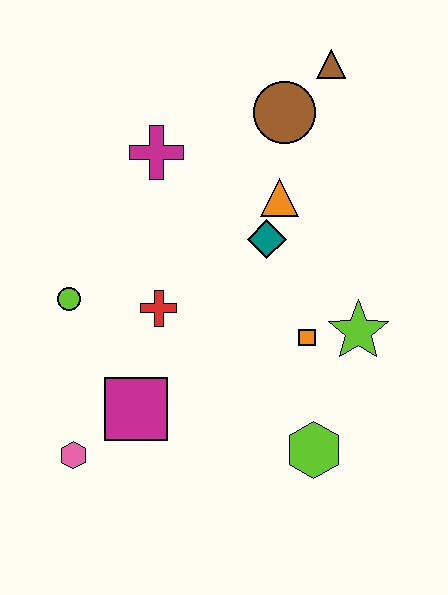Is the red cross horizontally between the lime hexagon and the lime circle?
Yes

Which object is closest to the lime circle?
The red cross is closest to the lime circle.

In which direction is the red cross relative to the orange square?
The red cross is to the left of the orange square.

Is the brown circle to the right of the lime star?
No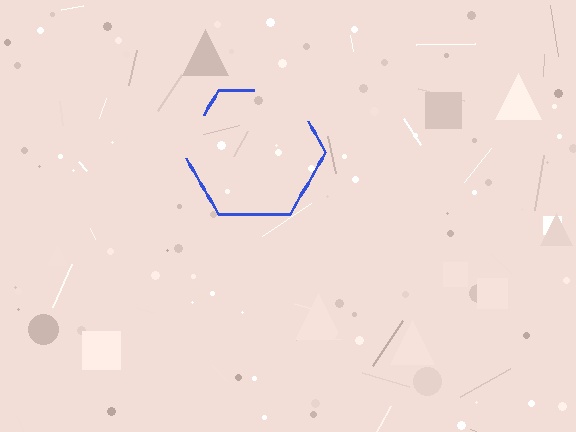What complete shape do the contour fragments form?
The contour fragments form a hexagon.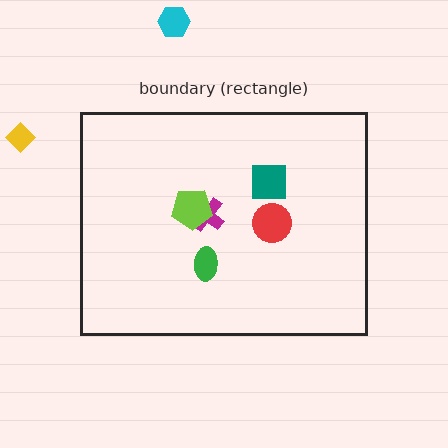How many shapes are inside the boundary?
5 inside, 2 outside.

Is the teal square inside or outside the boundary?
Inside.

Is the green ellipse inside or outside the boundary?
Inside.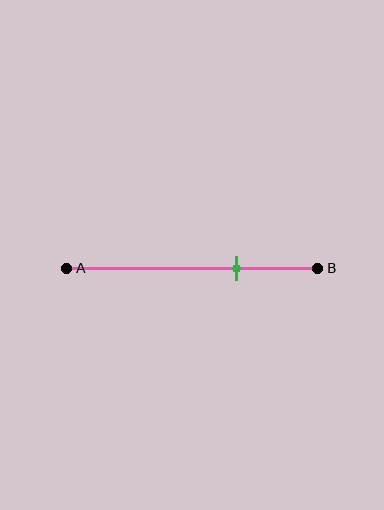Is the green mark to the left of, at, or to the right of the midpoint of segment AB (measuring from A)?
The green mark is to the right of the midpoint of segment AB.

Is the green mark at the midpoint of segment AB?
No, the mark is at about 70% from A, not at the 50% midpoint.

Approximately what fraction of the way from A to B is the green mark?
The green mark is approximately 70% of the way from A to B.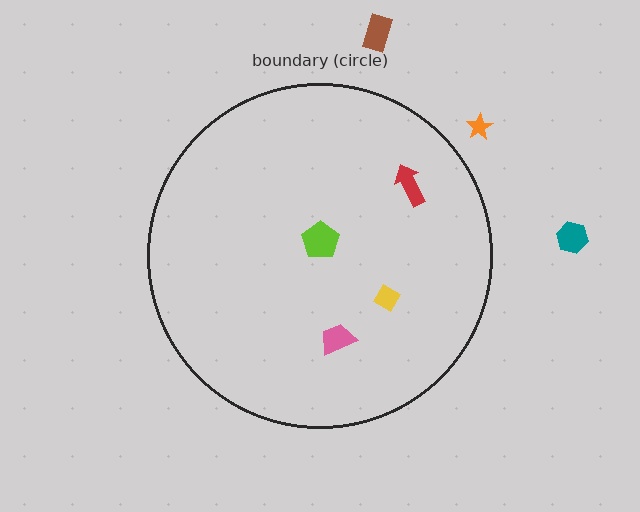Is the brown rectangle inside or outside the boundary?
Outside.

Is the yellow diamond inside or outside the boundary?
Inside.